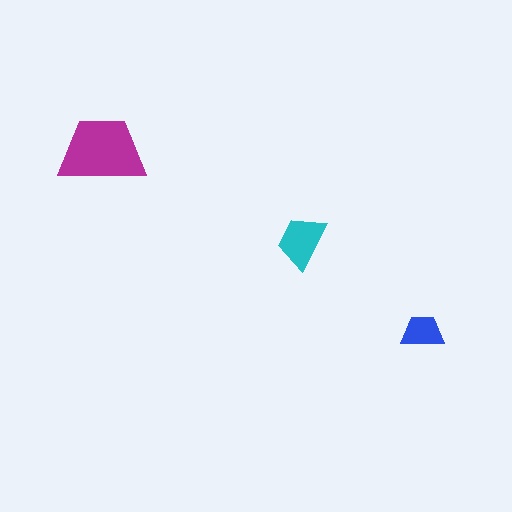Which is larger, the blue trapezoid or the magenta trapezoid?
The magenta one.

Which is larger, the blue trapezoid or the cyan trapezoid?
The cyan one.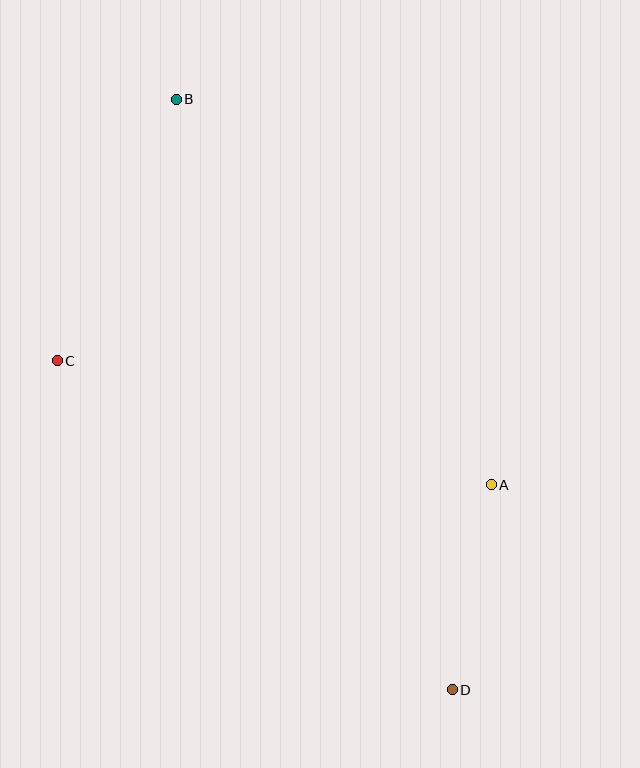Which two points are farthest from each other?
Points B and D are farthest from each other.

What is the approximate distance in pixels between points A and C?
The distance between A and C is approximately 451 pixels.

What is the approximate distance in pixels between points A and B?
The distance between A and B is approximately 498 pixels.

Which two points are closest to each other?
Points A and D are closest to each other.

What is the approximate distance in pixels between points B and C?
The distance between B and C is approximately 288 pixels.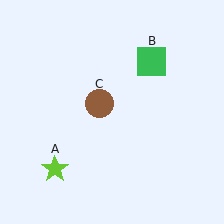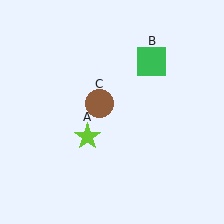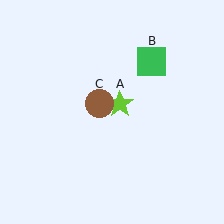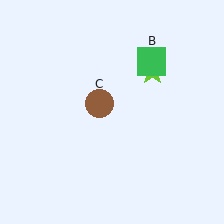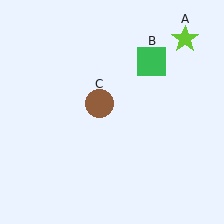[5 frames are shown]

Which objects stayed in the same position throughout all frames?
Green square (object B) and brown circle (object C) remained stationary.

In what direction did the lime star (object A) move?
The lime star (object A) moved up and to the right.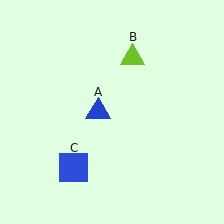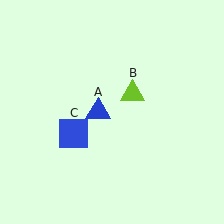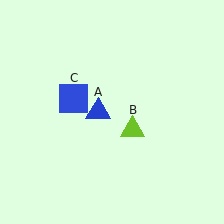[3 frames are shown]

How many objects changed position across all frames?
2 objects changed position: lime triangle (object B), blue square (object C).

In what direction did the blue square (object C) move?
The blue square (object C) moved up.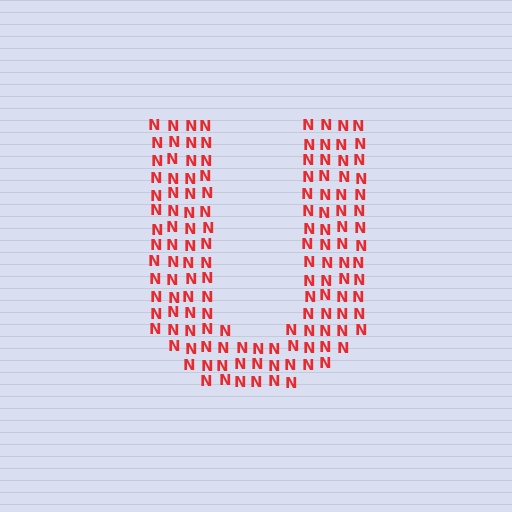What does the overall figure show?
The overall figure shows the letter U.